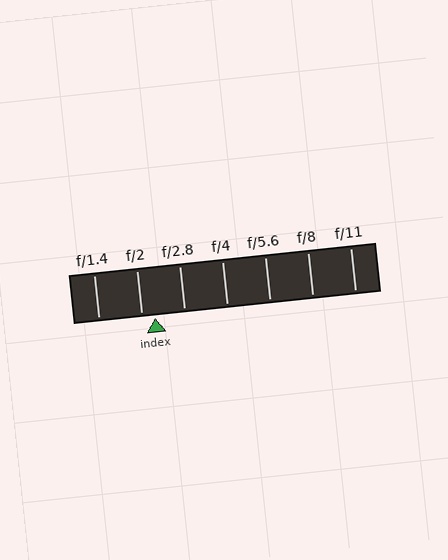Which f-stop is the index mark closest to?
The index mark is closest to f/2.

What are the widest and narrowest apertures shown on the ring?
The widest aperture shown is f/1.4 and the narrowest is f/11.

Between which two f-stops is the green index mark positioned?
The index mark is between f/2 and f/2.8.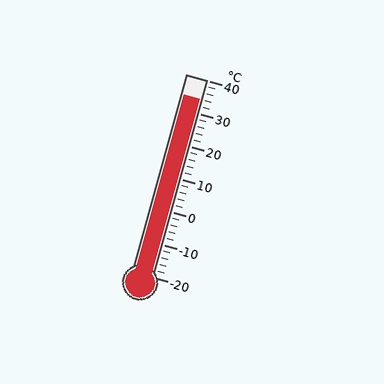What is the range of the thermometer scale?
The thermometer scale ranges from -20°C to 40°C.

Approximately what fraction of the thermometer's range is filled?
The thermometer is filled to approximately 90% of its range.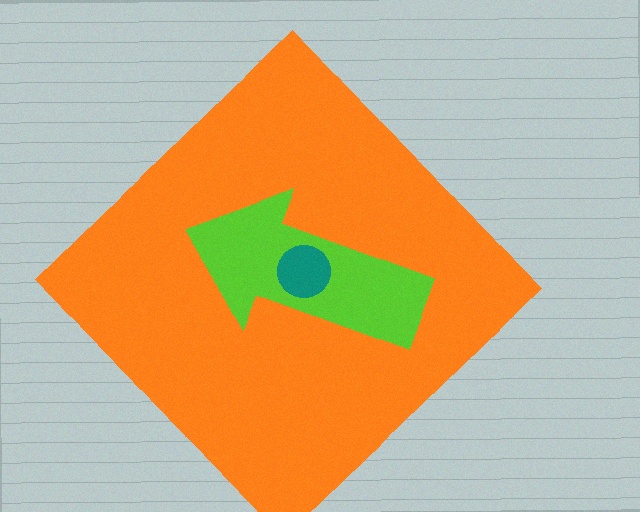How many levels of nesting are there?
3.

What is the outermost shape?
The orange diamond.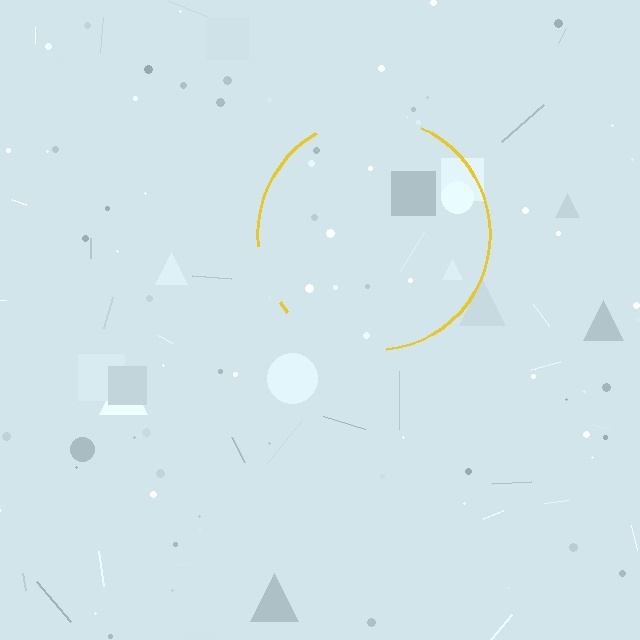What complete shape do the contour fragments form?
The contour fragments form a circle.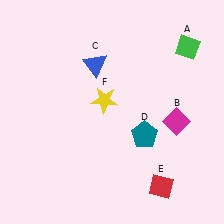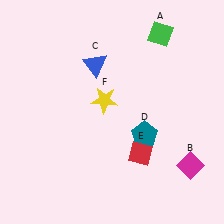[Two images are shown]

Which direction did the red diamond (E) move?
The red diamond (E) moved up.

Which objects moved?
The objects that moved are: the green diamond (A), the magenta diamond (B), the red diamond (E).